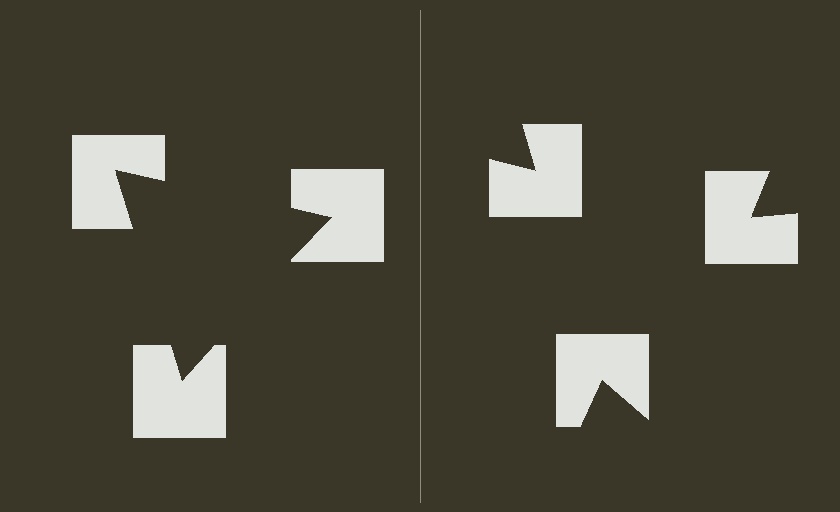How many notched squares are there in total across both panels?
6 — 3 on each side.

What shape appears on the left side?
An illusory triangle.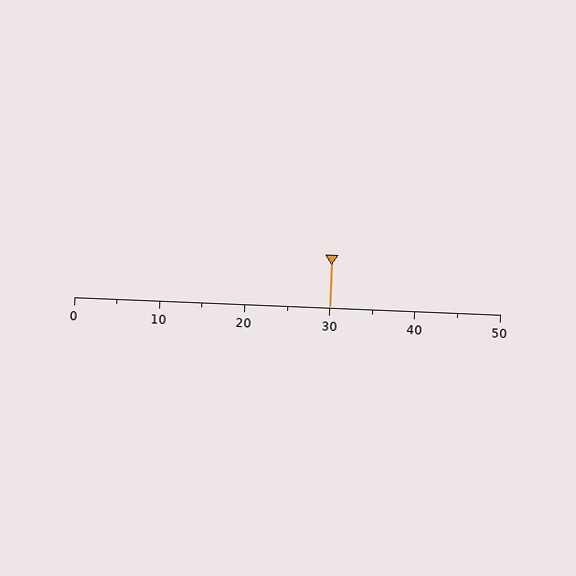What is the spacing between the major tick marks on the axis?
The major ticks are spaced 10 apart.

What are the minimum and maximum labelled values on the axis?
The axis runs from 0 to 50.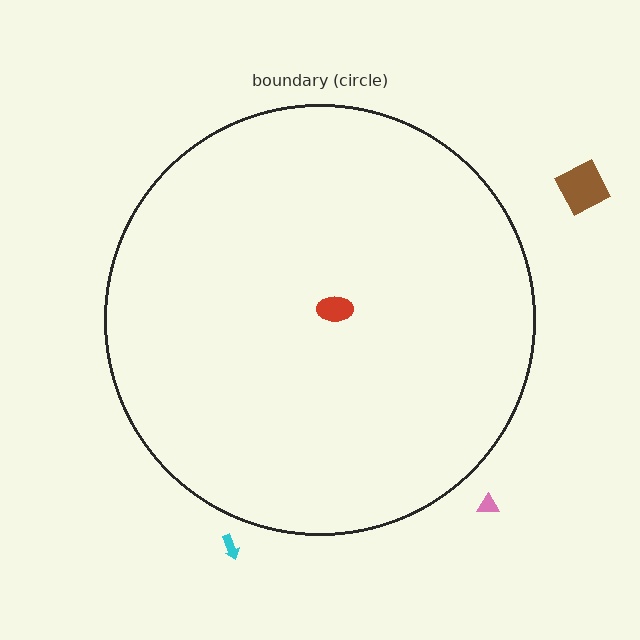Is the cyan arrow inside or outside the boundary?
Outside.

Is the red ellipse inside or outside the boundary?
Inside.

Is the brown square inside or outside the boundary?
Outside.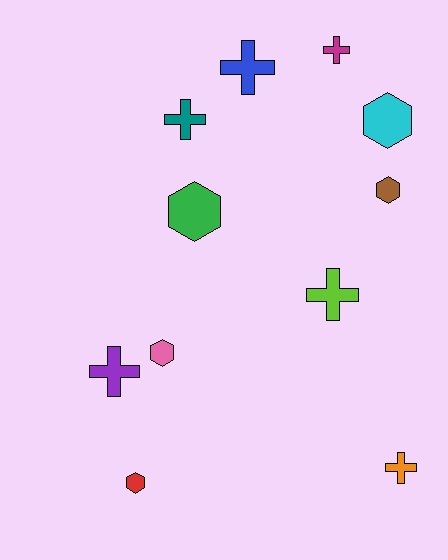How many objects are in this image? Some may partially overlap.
There are 11 objects.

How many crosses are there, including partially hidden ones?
There are 6 crosses.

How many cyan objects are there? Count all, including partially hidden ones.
There is 1 cyan object.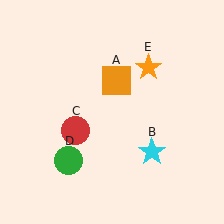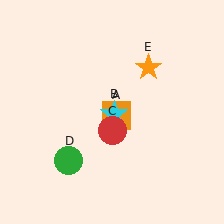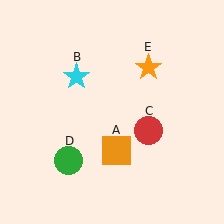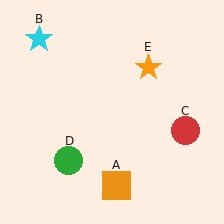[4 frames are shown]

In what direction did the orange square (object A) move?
The orange square (object A) moved down.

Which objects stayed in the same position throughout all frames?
Green circle (object D) and orange star (object E) remained stationary.